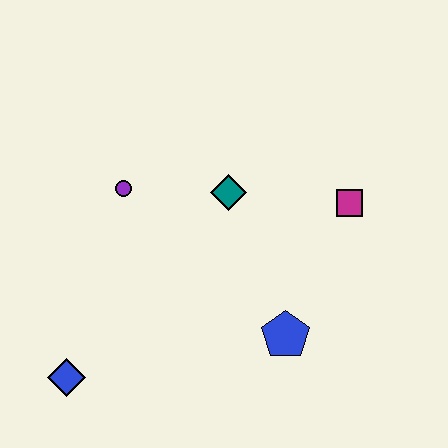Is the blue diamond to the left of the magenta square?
Yes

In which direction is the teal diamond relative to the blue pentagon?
The teal diamond is above the blue pentagon.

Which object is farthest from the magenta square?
The blue diamond is farthest from the magenta square.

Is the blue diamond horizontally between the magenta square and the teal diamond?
No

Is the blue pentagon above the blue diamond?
Yes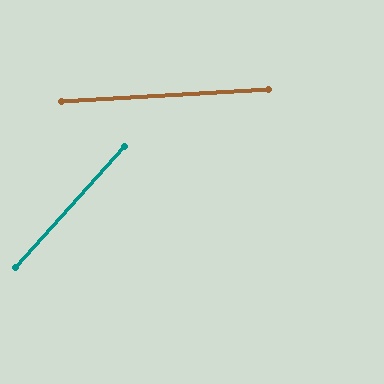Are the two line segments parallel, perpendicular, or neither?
Neither parallel nor perpendicular — they differ by about 45°.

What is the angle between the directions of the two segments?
Approximately 45 degrees.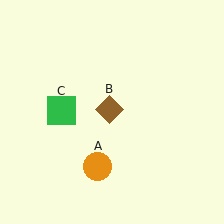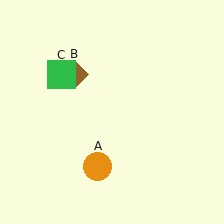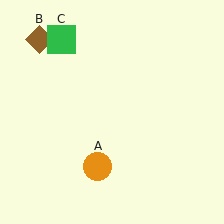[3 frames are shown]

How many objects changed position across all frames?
2 objects changed position: brown diamond (object B), green square (object C).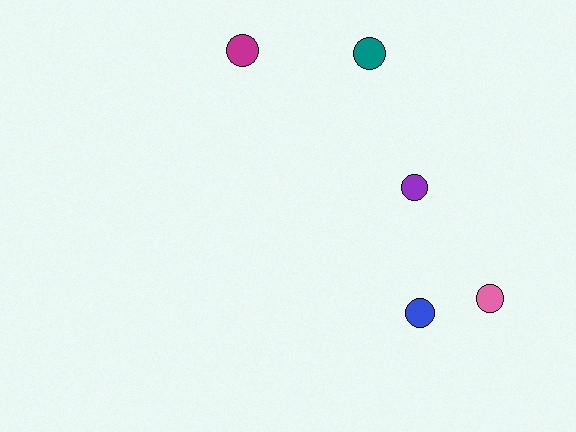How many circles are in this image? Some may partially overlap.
There are 5 circles.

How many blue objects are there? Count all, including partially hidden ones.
There is 1 blue object.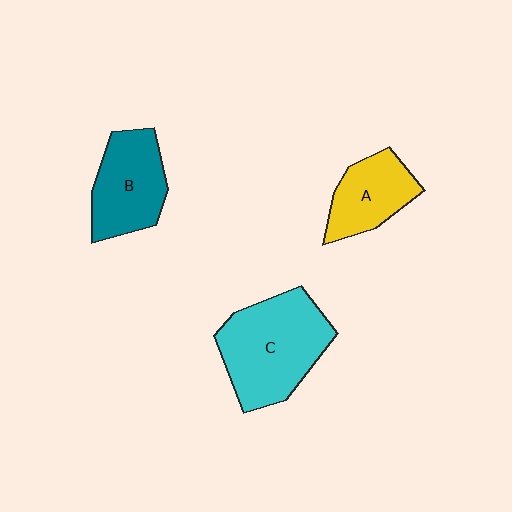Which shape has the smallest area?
Shape A (yellow).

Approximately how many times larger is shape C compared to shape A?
Approximately 1.7 times.